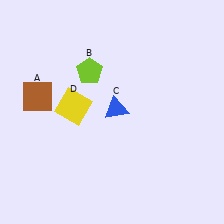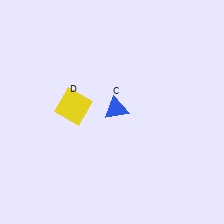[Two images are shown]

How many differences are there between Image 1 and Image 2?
There are 2 differences between the two images.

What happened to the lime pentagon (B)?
The lime pentagon (B) was removed in Image 2. It was in the top-left area of Image 1.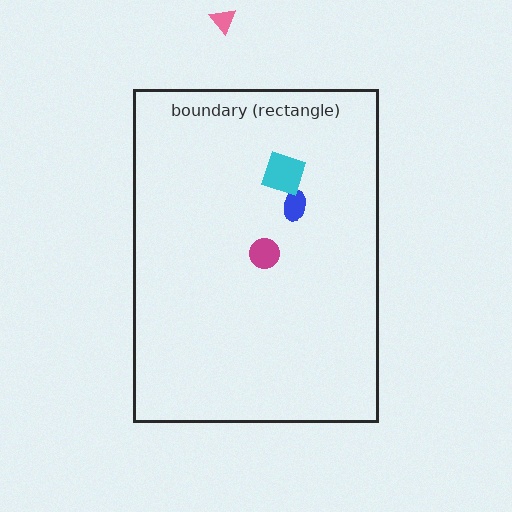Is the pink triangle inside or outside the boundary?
Outside.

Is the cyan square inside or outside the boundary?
Inside.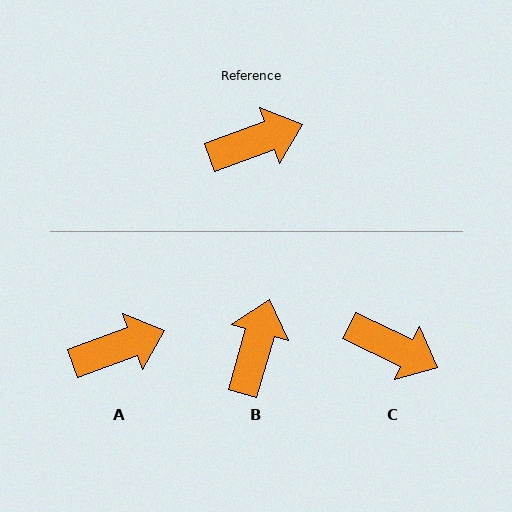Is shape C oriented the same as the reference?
No, it is off by about 45 degrees.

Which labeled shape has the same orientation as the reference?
A.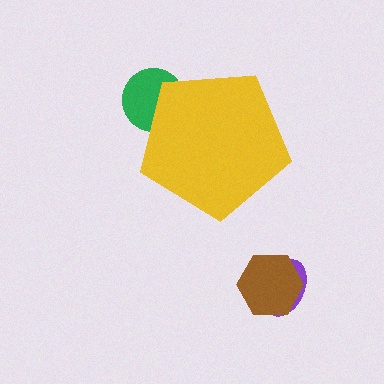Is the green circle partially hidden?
Yes, the green circle is partially hidden behind the yellow pentagon.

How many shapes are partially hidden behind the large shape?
1 shape is partially hidden.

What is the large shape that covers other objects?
A yellow pentagon.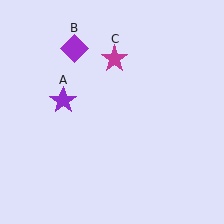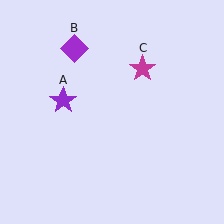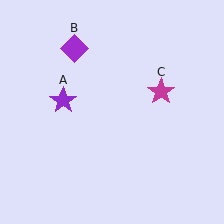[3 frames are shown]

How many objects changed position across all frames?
1 object changed position: magenta star (object C).